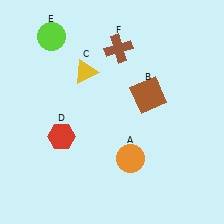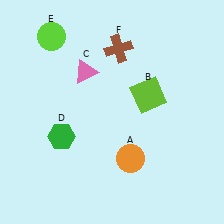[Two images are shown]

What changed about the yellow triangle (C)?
In Image 1, C is yellow. In Image 2, it changed to pink.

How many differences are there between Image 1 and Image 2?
There are 3 differences between the two images.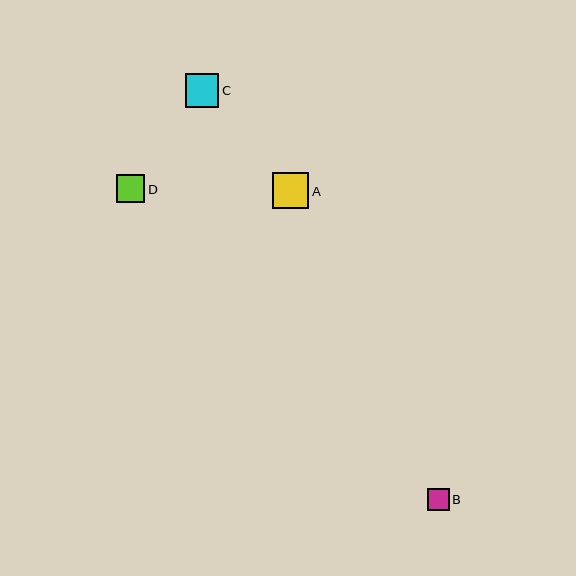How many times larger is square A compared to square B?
Square A is approximately 1.7 times the size of square B.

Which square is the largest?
Square A is the largest with a size of approximately 36 pixels.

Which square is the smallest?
Square B is the smallest with a size of approximately 22 pixels.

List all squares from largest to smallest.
From largest to smallest: A, C, D, B.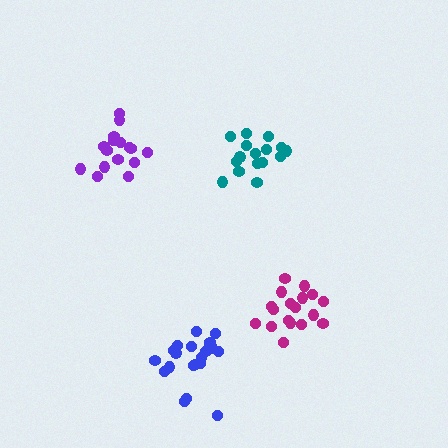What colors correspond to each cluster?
The clusters are colored: purple, blue, teal, magenta.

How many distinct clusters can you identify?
There are 4 distinct clusters.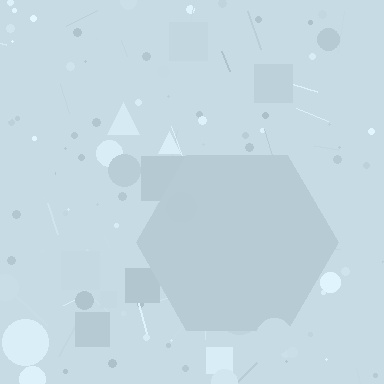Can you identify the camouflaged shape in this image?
The camouflaged shape is a hexagon.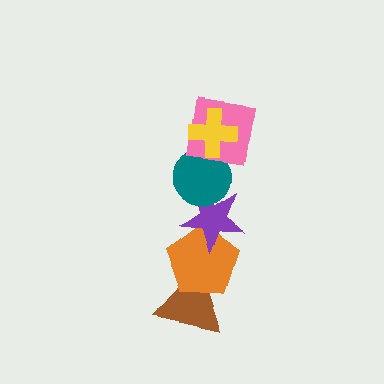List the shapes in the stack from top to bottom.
From top to bottom: the yellow cross, the pink square, the teal circle, the purple star, the orange pentagon, the brown triangle.